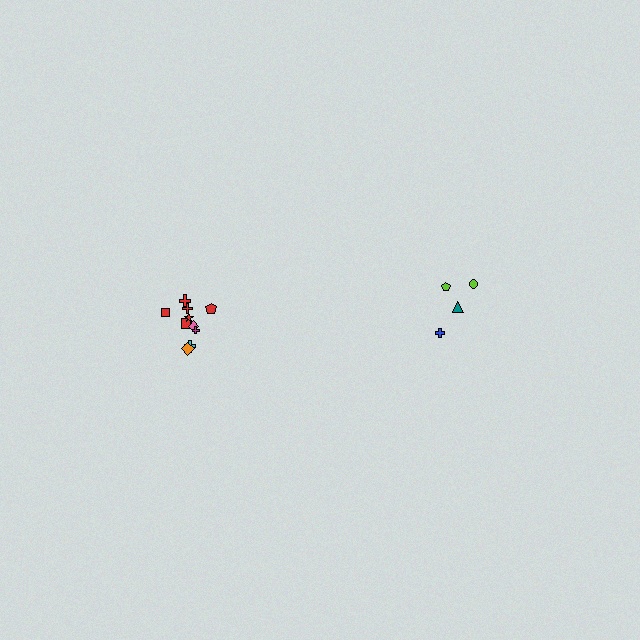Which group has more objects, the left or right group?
The left group.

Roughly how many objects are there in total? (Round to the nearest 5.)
Roughly 15 objects in total.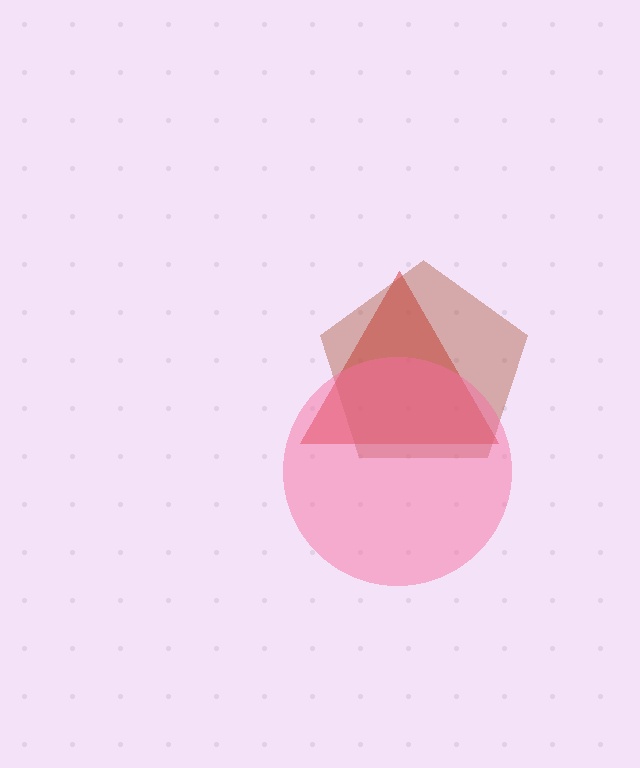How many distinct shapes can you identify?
There are 3 distinct shapes: a red triangle, a brown pentagon, a pink circle.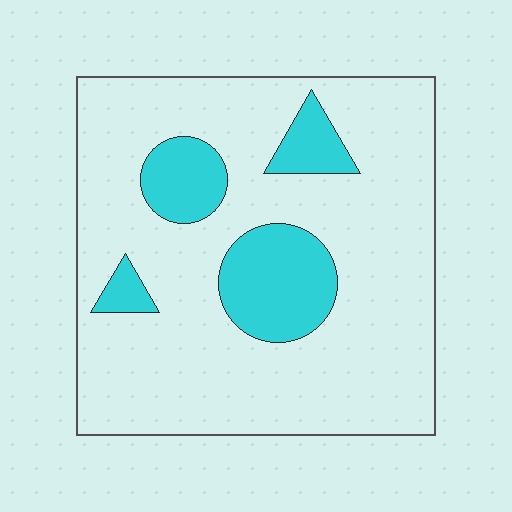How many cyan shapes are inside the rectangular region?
4.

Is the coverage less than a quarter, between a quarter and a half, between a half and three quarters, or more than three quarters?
Less than a quarter.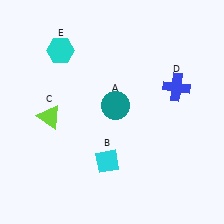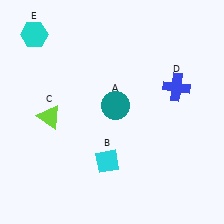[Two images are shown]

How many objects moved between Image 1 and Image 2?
1 object moved between the two images.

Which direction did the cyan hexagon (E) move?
The cyan hexagon (E) moved left.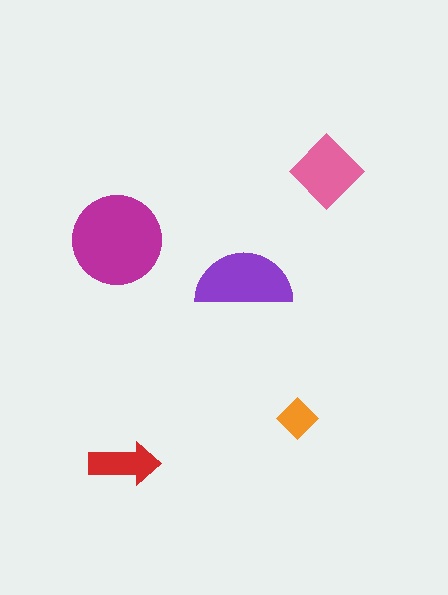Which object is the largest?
The magenta circle.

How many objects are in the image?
There are 5 objects in the image.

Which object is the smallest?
The orange diamond.